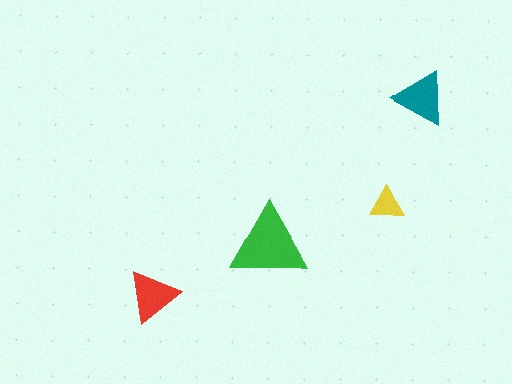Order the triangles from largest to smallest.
the green one, the teal one, the red one, the yellow one.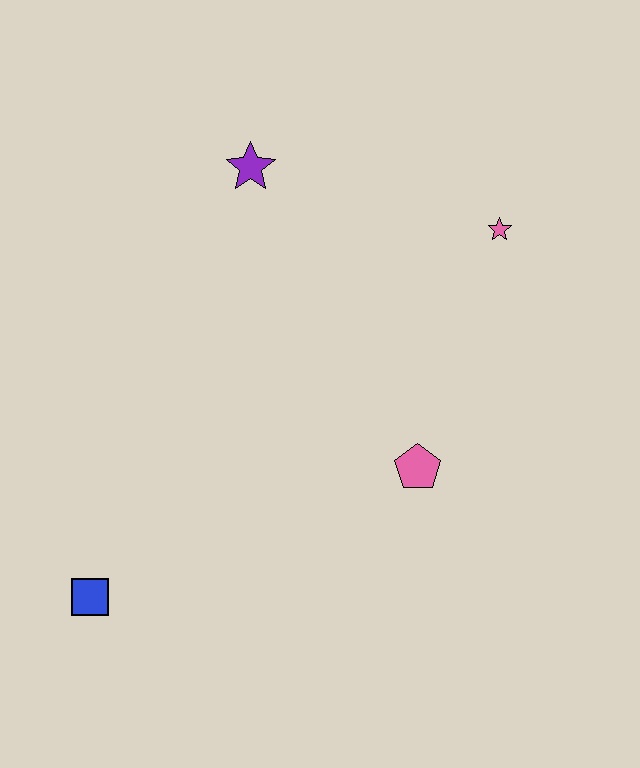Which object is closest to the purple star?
The pink star is closest to the purple star.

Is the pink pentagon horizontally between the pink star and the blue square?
Yes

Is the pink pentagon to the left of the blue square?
No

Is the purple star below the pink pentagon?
No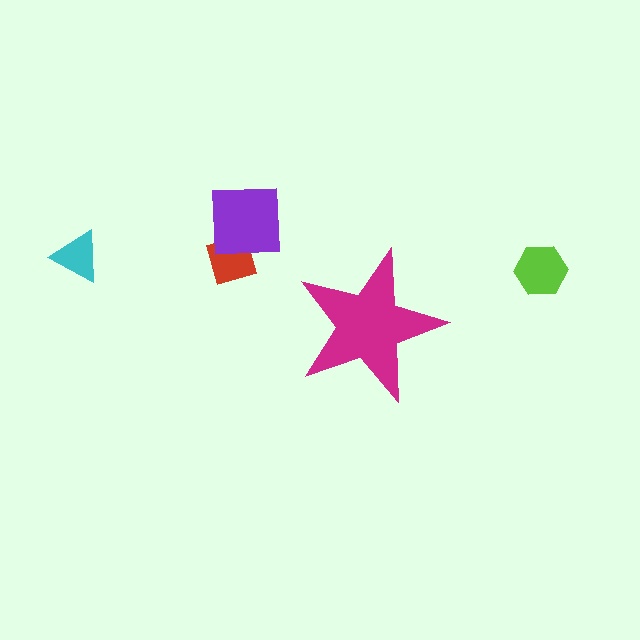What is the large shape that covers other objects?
A magenta star.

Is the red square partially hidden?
No, the red square is fully visible.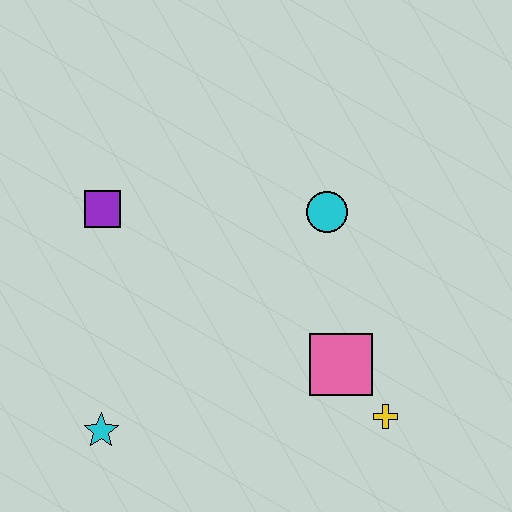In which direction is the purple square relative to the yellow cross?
The purple square is to the left of the yellow cross.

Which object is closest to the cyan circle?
The pink square is closest to the cyan circle.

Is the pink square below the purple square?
Yes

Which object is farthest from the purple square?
The yellow cross is farthest from the purple square.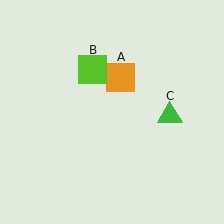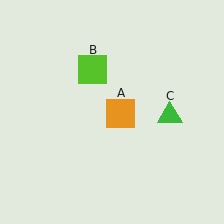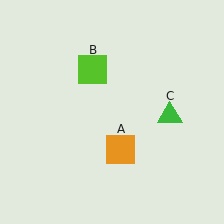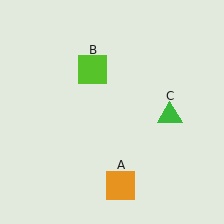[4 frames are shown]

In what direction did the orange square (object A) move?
The orange square (object A) moved down.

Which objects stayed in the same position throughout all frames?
Lime square (object B) and green triangle (object C) remained stationary.